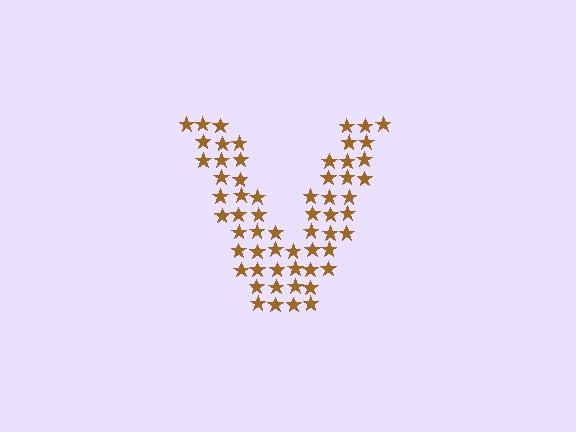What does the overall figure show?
The overall figure shows the letter V.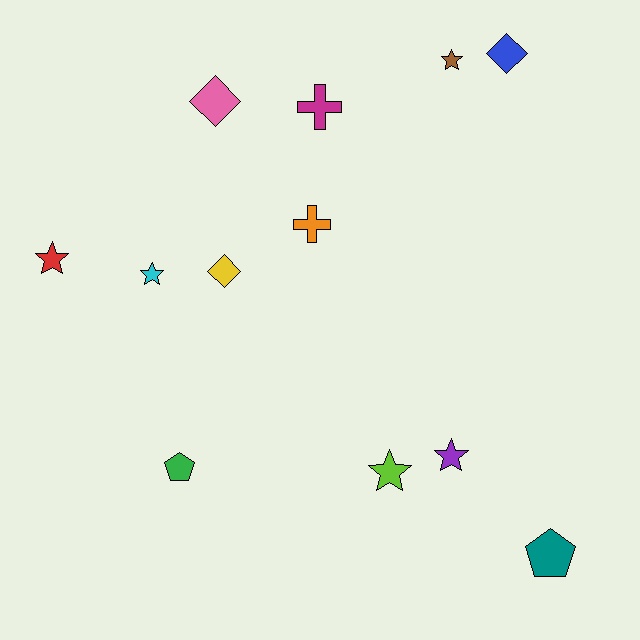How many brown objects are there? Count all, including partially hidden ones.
There is 1 brown object.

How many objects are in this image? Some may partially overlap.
There are 12 objects.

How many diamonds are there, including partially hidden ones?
There are 3 diamonds.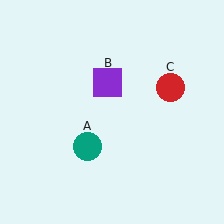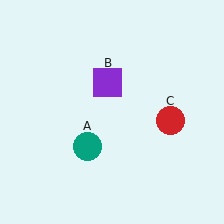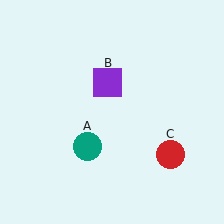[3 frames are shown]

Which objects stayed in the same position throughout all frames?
Teal circle (object A) and purple square (object B) remained stationary.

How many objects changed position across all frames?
1 object changed position: red circle (object C).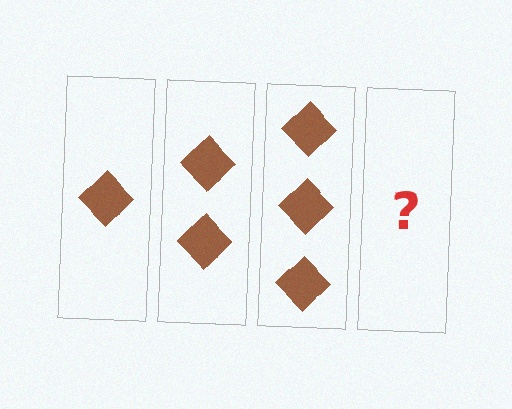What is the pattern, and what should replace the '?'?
The pattern is that each step adds one more diamond. The '?' should be 4 diamonds.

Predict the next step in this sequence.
The next step is 4 diamonds.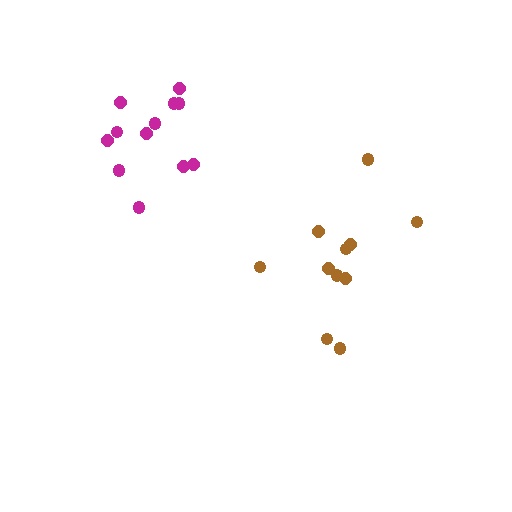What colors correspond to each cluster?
The clusters are colored: magenta, brown.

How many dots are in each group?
Group 1: 12 dots, Group 2: 11 dots (23 total).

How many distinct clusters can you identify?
There are 2 distinct clusters.